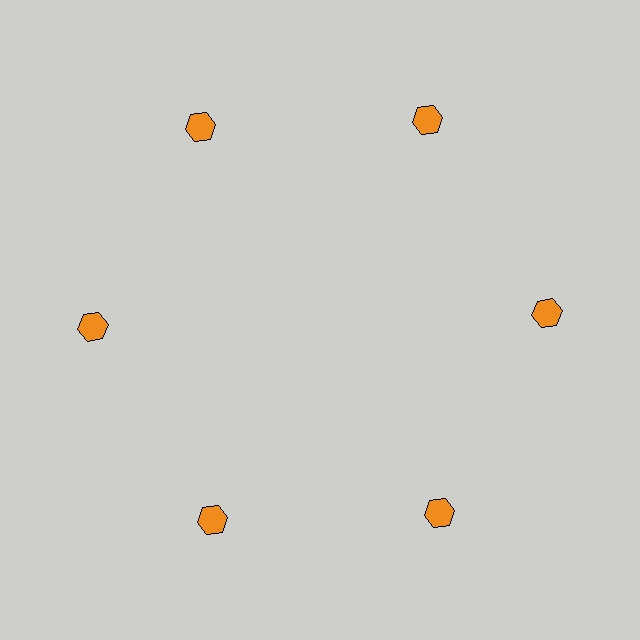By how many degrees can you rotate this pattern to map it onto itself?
The pattern maps onto itself every 60 degrees of rotation.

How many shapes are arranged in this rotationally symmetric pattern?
There are 6 shapes, arranged in 6 groups of 1.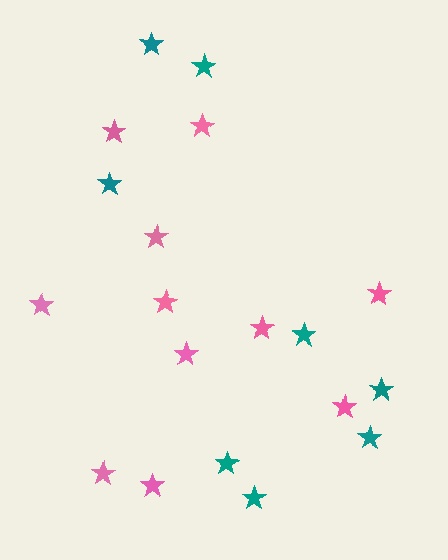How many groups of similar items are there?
There are 2 groups: one group of pink stars (11) and one group of teal stars (8).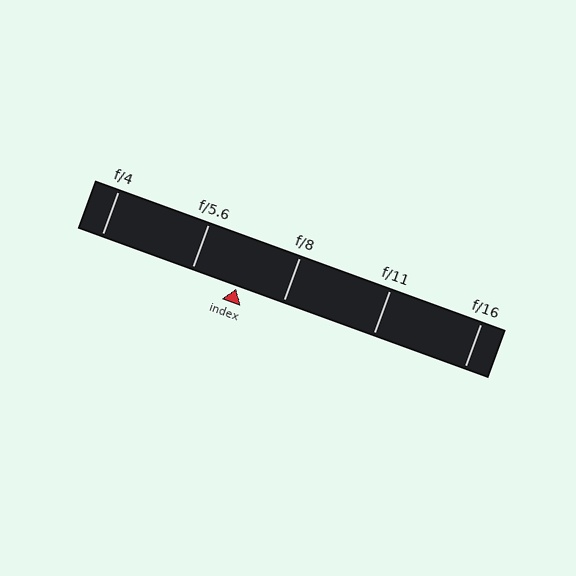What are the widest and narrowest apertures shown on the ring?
The widest aperture shown is f/4 and the narrowest is f/16.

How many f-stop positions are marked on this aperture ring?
There are 5 f-stop positions marked.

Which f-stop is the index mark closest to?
The index mark is closest to f/5.6.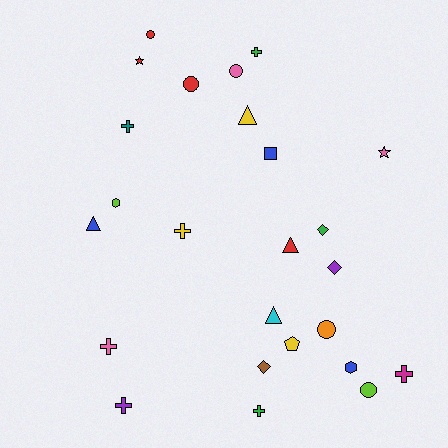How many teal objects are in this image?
There is 1 teal object.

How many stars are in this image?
There are 2 stars.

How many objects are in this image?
There are 25 objects.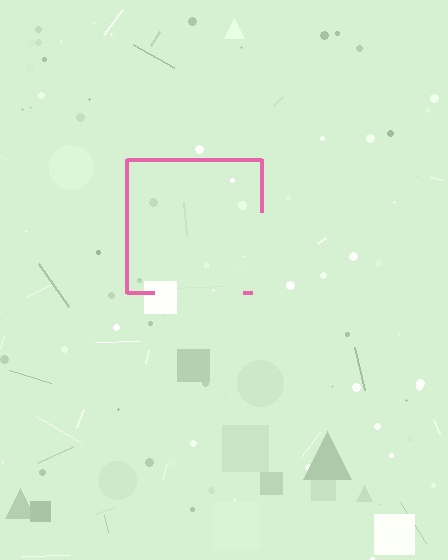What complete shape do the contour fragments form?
The contour fragments form a square.